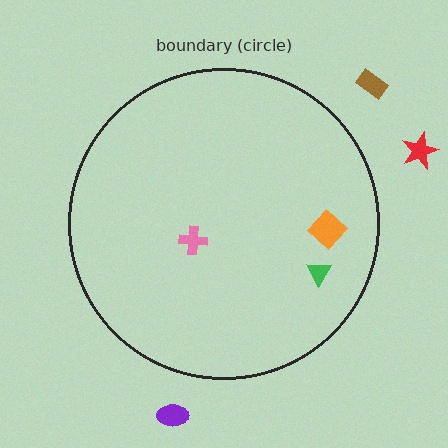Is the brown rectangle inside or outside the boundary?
Outside.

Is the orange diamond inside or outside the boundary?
Inside.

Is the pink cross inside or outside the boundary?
Inside.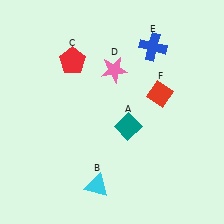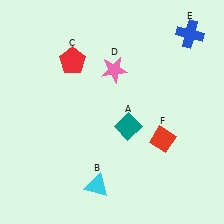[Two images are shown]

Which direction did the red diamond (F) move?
The red diamond (F) moved down.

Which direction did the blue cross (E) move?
The blue cross (E) moved right.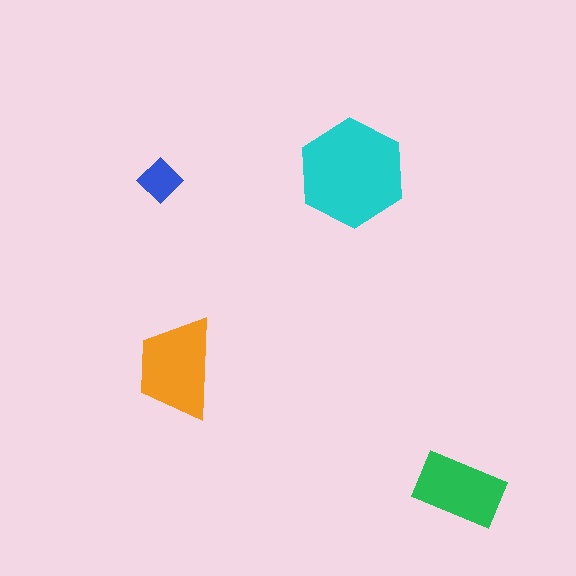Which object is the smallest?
The blue diamond.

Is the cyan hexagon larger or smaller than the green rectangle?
Larger.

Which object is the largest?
The cyan hexagon.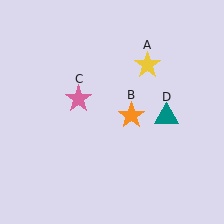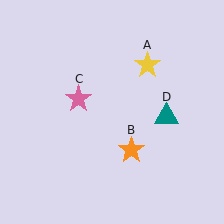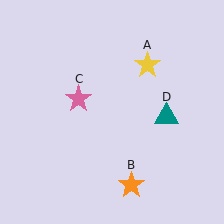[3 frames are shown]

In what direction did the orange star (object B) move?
The orange star (object B) moved down.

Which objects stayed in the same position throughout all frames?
Yellow star (object A) and pink star (object C) and teal triangle (object D) remained stationary.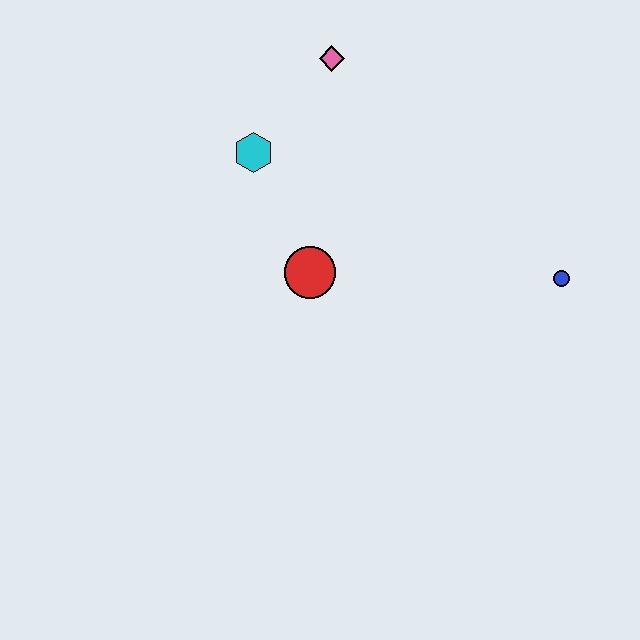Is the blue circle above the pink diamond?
No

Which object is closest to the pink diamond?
The cyan hexagon is closest to the pink diamond.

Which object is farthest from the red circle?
The blue circle is farthest from the red circle.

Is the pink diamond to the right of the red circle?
Yes